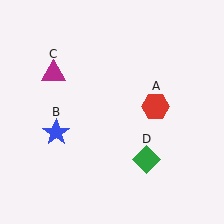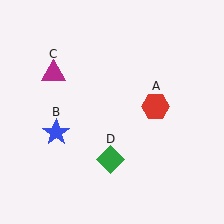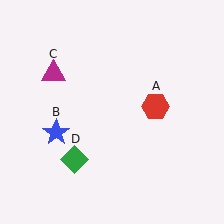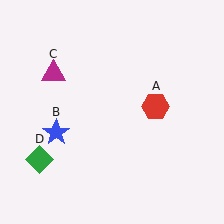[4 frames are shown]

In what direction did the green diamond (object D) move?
The green diamond (object D) moved left.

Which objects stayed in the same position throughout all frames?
Red hexagon (object A) and blue star (object B) and magenta triangle (object C) remained stationary.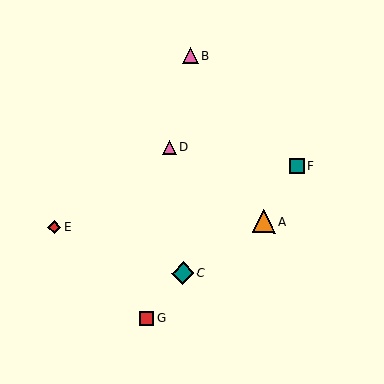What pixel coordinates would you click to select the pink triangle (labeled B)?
Click at (190, 56) to select the pink triangle B.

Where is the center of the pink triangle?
The center of the pink triangle is at (170, 147).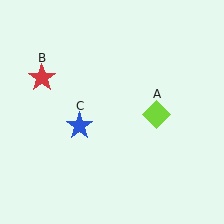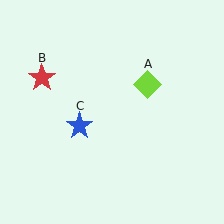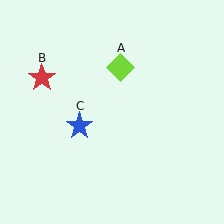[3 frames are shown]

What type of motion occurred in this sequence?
The lime diamond (object A) rotated counterclockwise around the center of the scene.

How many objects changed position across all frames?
1 object changed position: lime diamond (object A).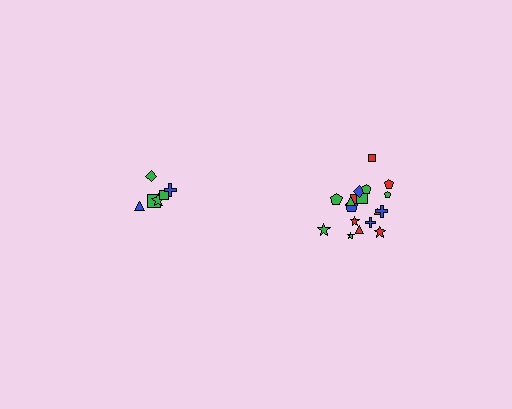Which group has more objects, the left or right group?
The right group.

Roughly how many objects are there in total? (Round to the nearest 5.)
Roughly 25 objects in total.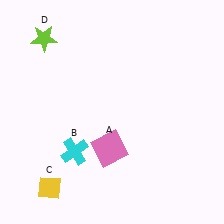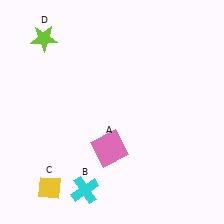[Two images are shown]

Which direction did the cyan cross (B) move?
The cyan cross (B) moved down.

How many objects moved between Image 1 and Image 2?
1 object moved between the two images.